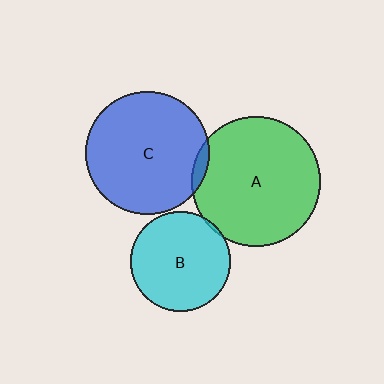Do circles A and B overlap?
Yes.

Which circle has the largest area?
Circle A (green).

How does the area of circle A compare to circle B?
Approximately 1.7 times.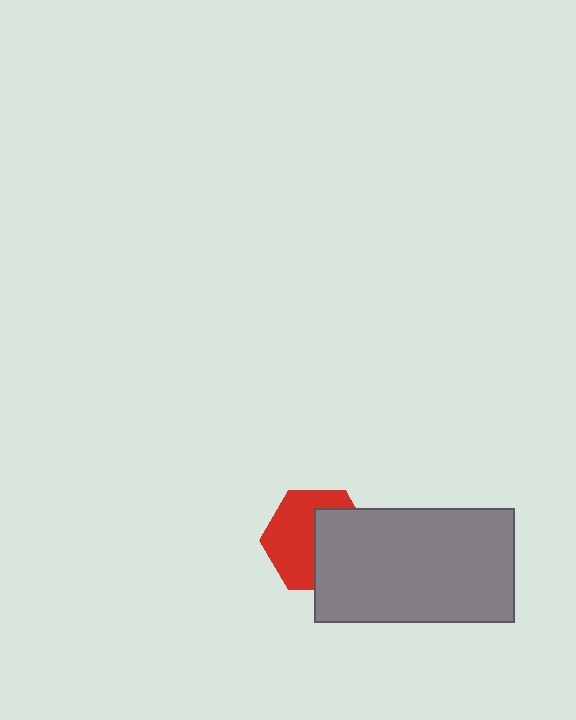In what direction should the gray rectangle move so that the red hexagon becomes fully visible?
The gray rectangle should move right. That is the shortest direction to clear the overlap and leave the red hexagon fully visible.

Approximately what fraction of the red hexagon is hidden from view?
Roughly 46% of the red hexagon is hidden behind the gray rectangle.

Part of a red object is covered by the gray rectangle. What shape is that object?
It is a hexagon.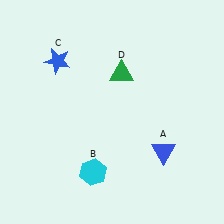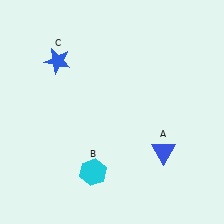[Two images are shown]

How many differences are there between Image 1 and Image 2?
There is 1 difference between the two images.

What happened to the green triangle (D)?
The green triangle (D) was removed in Image 2. It was in the top-right area of Image 1.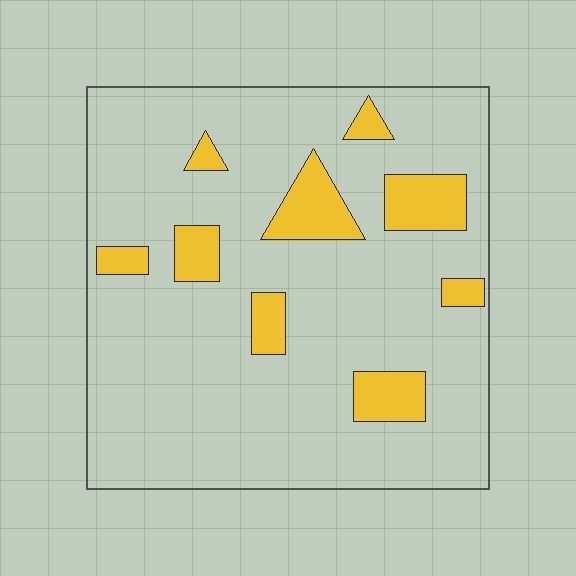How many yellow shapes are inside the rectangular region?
9.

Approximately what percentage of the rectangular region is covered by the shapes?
Approximately 15%.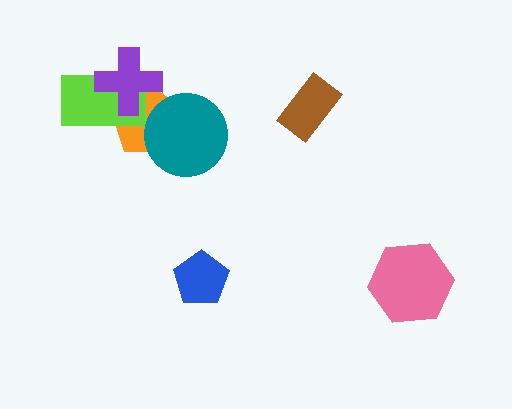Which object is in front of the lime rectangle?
The purple cross is in front of the lime rectangle.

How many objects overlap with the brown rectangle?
0 objects overlap with the brown rectangle.